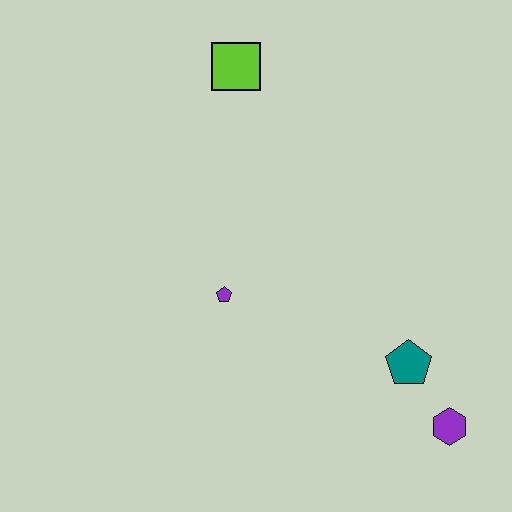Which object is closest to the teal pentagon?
The purple hexagon is closest to the teal pentagon.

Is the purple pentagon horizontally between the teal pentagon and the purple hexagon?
No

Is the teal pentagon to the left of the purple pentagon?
No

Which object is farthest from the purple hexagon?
The lime square is farthest from the purple hexagon.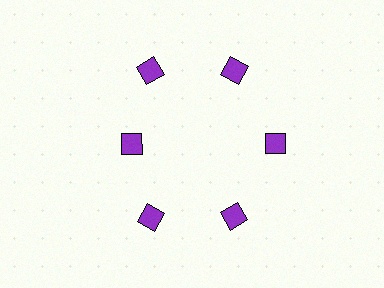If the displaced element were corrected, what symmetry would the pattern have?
It would have 6-fold rotational symmetry — the pattern would map onto itself every 60 degrees.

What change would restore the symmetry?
The symmetry would be restored by moving it outward, back onto the ring so that all 6 diamonds sit at equal angles and equal distance from the center.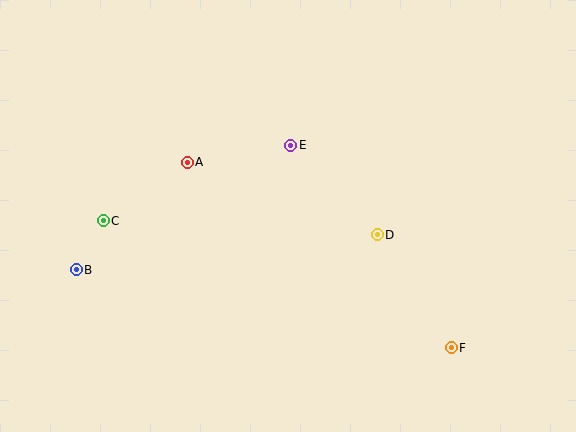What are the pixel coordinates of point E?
Point E is at (291, 145).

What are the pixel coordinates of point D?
Point D is at (377, 235).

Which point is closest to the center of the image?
Point E at (291, 145) is closest to the center.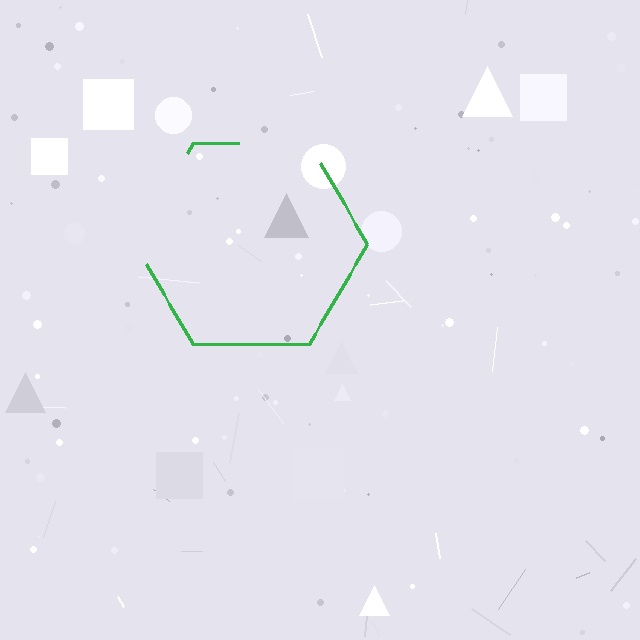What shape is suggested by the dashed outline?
The dashed outline suggests a hexagon.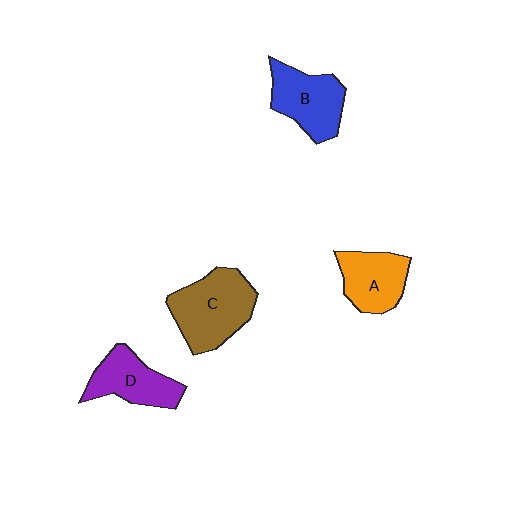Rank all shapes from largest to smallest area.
From largest to smallest: C (brown), B (blue), D (purple), A (orange).